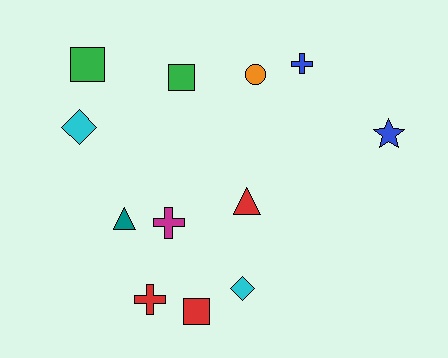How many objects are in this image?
There are 12 objects.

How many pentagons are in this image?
There are no pentagons.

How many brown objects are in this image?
There are no brown objects.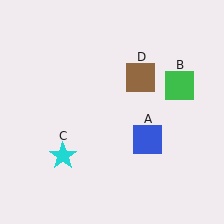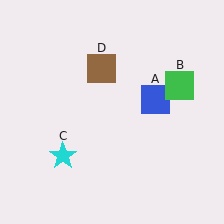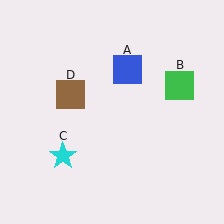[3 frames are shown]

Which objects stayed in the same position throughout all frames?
Green square (object B) and cyan star (object C) remained stationary.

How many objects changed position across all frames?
2 objects changed position: blue square (object A), brown square (object D).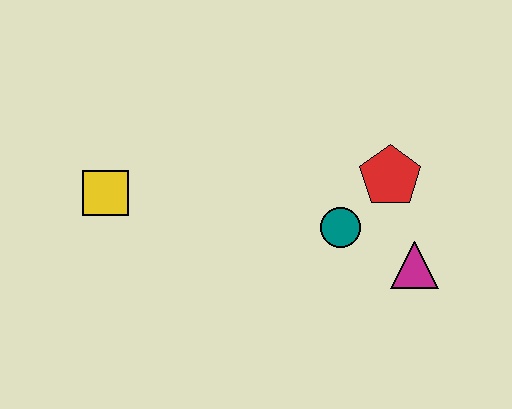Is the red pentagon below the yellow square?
No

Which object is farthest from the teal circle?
The yellow square is farthest from the teal circle.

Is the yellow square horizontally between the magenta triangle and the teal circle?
No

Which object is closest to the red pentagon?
The teal circle is closest to the red pentagon.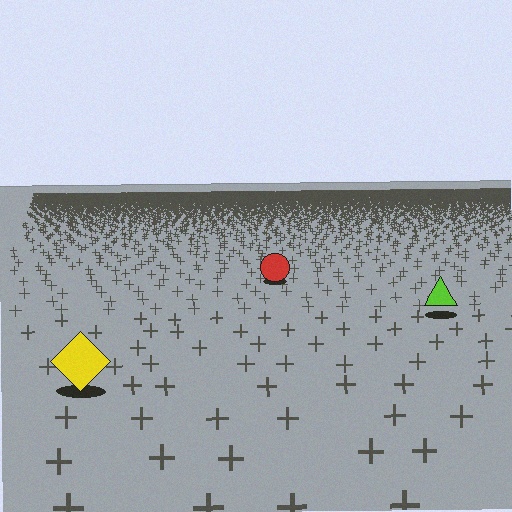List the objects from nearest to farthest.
From nearest to farthest: the yellow diamond, the lime triangle, the red circle.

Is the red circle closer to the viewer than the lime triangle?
No. The lime triangle is closer — you can tell from the texture gradient: the ground texture is coarser near it.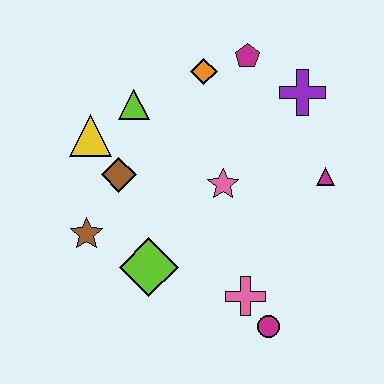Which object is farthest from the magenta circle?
The magenta pentagon is farthest from the magenta circle.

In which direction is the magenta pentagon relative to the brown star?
The magenta pentagon is above the brown star.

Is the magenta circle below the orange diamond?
Yes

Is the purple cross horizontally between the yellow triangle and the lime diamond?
No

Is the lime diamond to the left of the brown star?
No